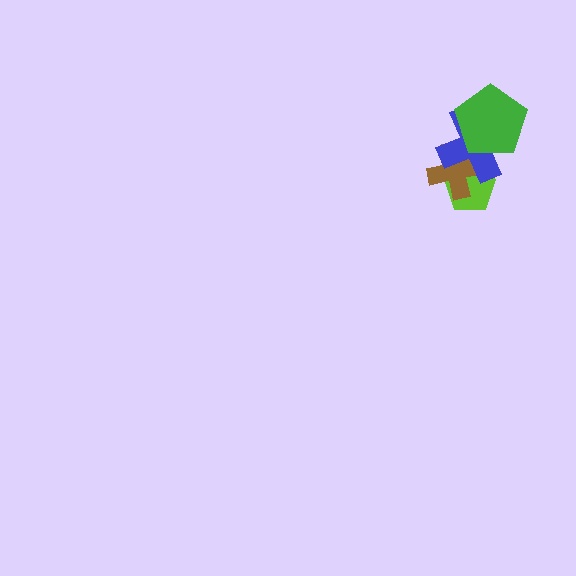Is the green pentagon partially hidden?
No, no other shape covers it.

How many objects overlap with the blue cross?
3 objects overlap with the blue cross.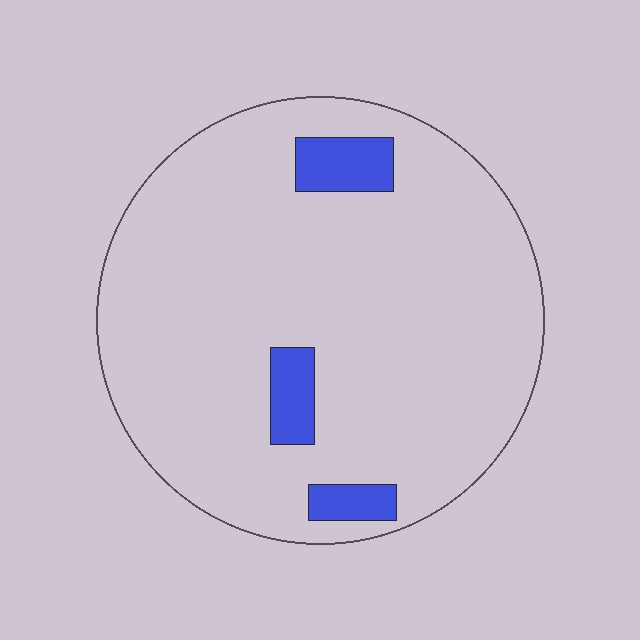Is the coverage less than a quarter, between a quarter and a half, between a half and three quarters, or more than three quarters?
Less than a quarter.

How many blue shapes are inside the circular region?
3.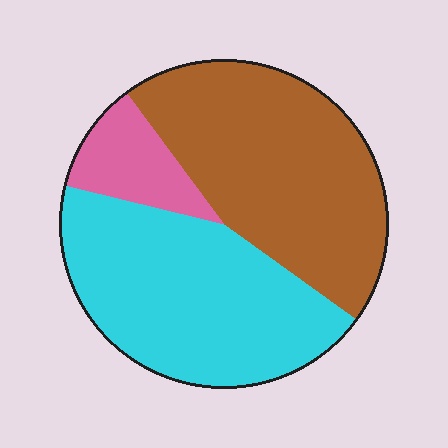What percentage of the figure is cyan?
Cyan takes up about two fifths (2/5) of the figure.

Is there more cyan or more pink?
Cyan.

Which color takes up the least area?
Pink, at roughly 10%.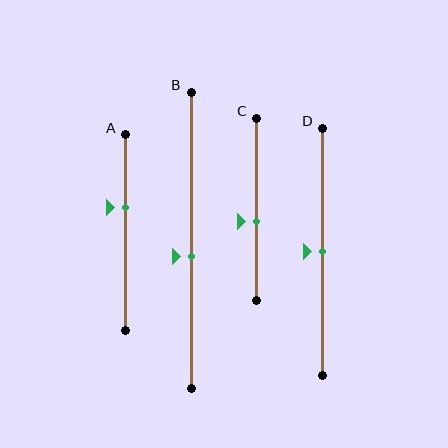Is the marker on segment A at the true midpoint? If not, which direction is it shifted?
No, the marker on segment A is shifted upward by about 13% of the segment length.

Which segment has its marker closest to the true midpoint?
Segment D has its marker closest to the true midpoint.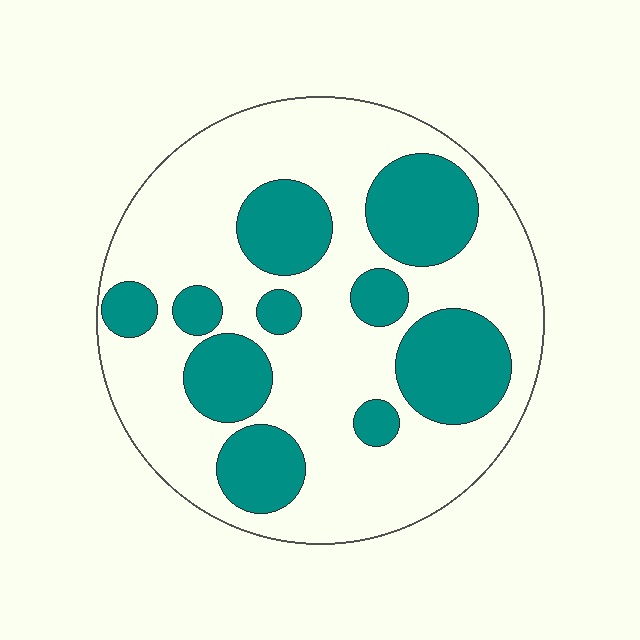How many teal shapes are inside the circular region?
10.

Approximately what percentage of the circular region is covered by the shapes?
Approximately 35%.